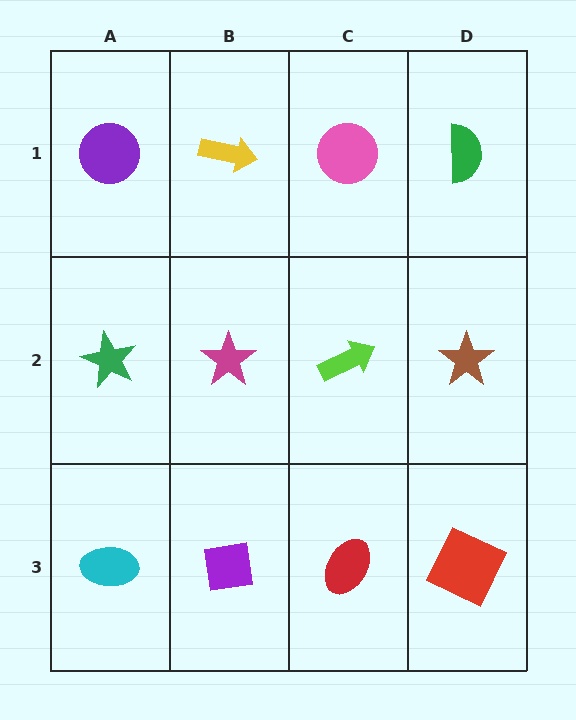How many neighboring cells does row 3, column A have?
2.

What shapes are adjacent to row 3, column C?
A lime arrow (row 2, column C), a purple square (row 3, column B), a red square (row 3, column D).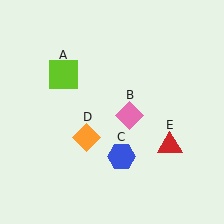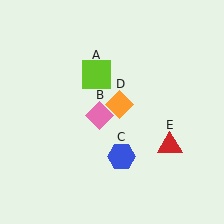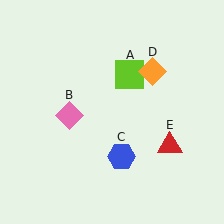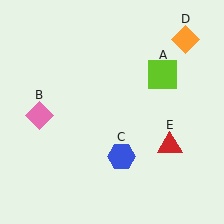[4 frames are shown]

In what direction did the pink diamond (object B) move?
The pink diamond (object B) moved left.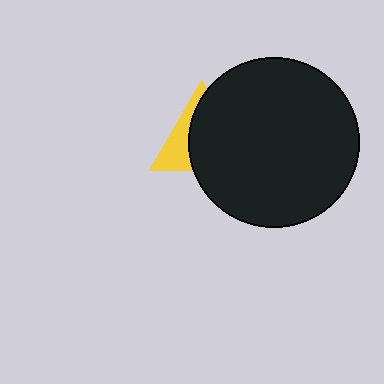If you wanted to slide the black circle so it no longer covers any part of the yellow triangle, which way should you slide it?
Slide it right — that is the most direct way to separate the two shapes.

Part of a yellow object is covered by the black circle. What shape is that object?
It is a triangle.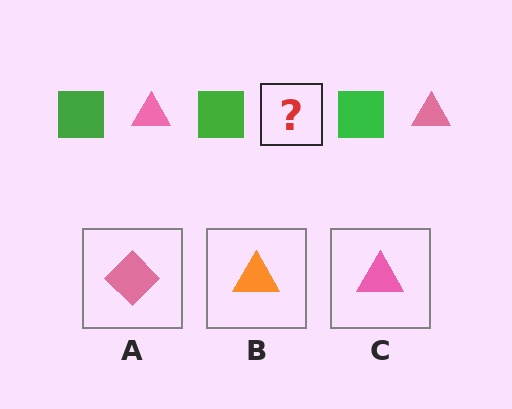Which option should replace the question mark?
Option C.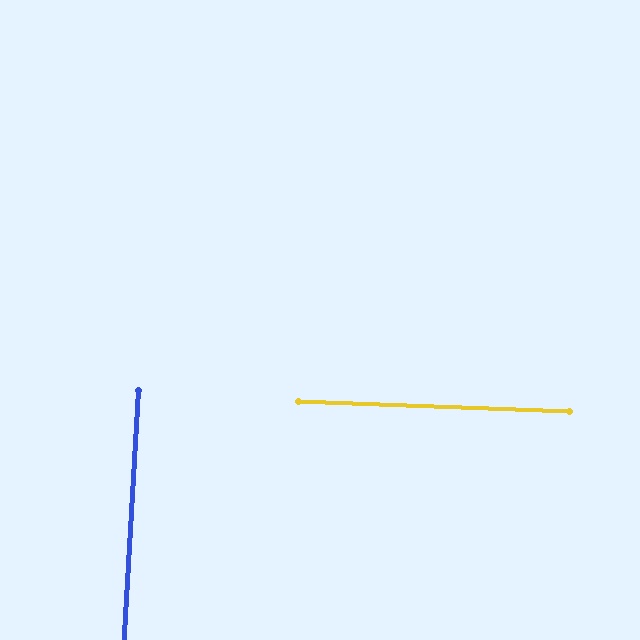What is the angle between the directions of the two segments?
Approximately 89 degrees.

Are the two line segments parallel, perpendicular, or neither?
Perpendicular — they meet at approximately 89°.